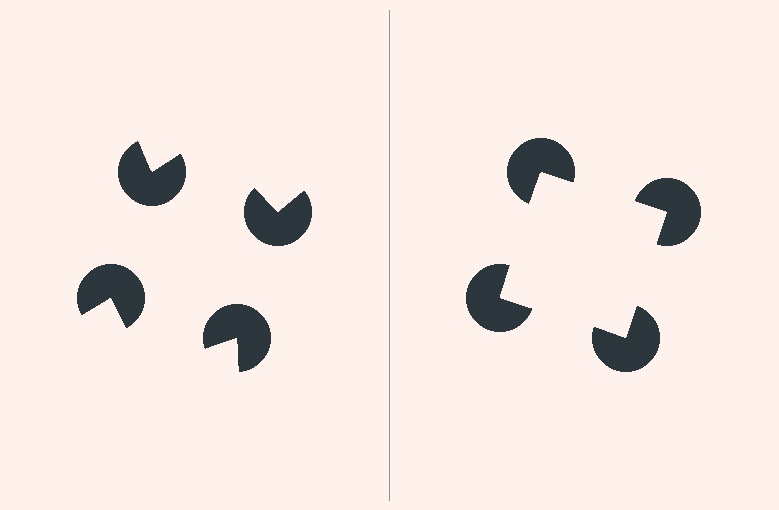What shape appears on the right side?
An illusory square.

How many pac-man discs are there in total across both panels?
8 — 4 on each side.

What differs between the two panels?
The pac-man discs are positioned identically on both sides; only the wedge orientations differ. On the right they align to a square; on the left they are misaligned.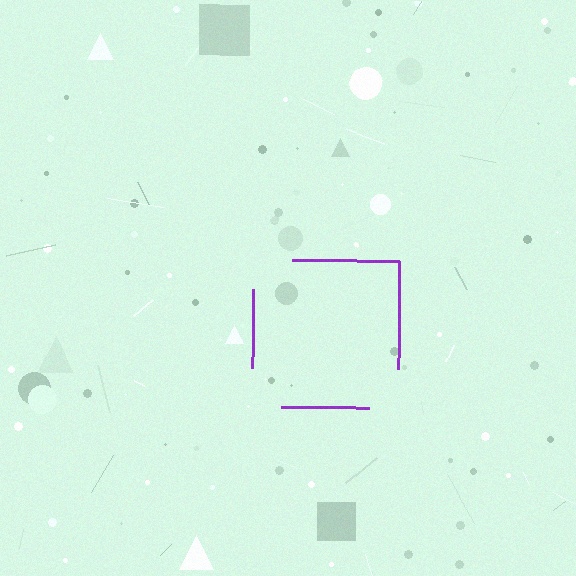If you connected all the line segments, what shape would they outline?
They would outline a square.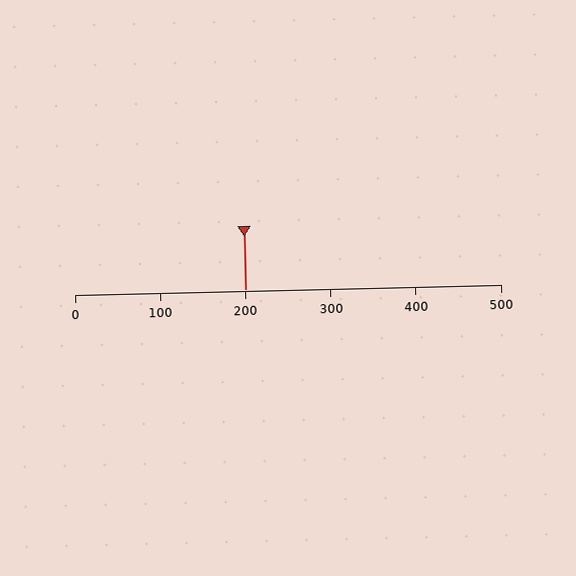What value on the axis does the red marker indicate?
The marker indicates approximately 200.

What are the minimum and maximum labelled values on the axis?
The axis runs from 0 to 500.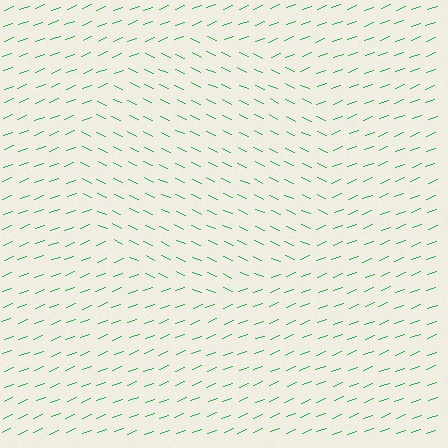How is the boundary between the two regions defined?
The boundary is defined purely by a change in line orientation (approximately 45 degrees difference). All lines are the same color and thickness.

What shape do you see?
I see a circle.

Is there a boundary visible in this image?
Yes, there is a texture boundary formed by a change in line orientation.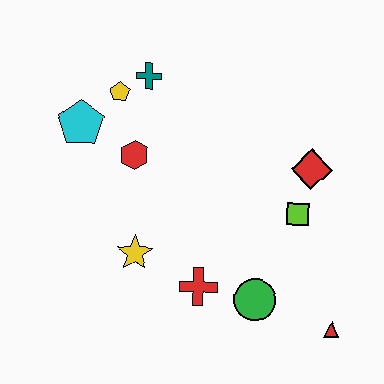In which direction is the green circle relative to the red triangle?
The green circle is to the left of the red triangle.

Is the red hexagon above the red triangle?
Yes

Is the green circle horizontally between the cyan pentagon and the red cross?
No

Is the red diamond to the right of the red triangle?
No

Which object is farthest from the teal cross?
The red triangle is farthest from the teal cross.